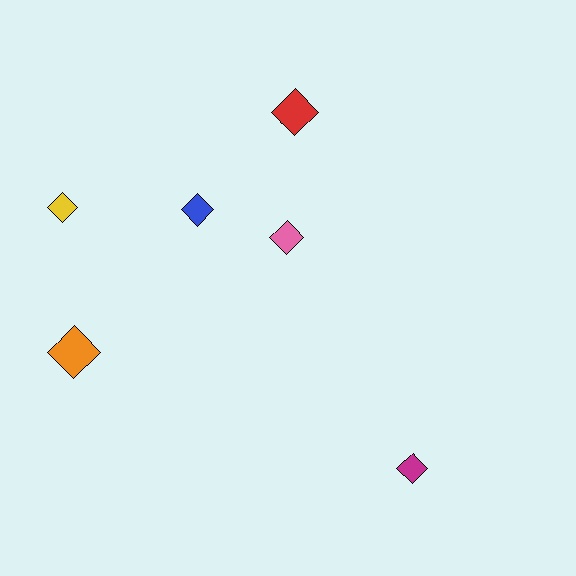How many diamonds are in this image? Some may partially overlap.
There are 6 diamonds.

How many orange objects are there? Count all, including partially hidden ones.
There is 1 orange object.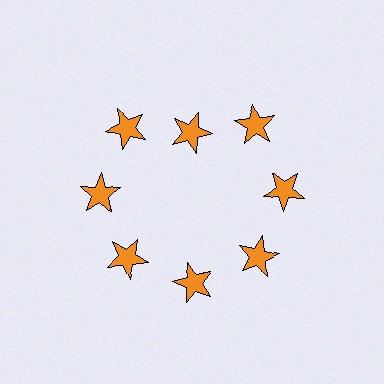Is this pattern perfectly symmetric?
No. The 8 orange stars are arranged in a ring, but one element near the 12 o'clock position is pulled inward toward the center, breaking the 8-fold rotational symmetry.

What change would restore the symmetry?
The symmetry would be restored by moving it outward, back onto the ring so that all 8 stars sit at equal angles and equal distance from the center.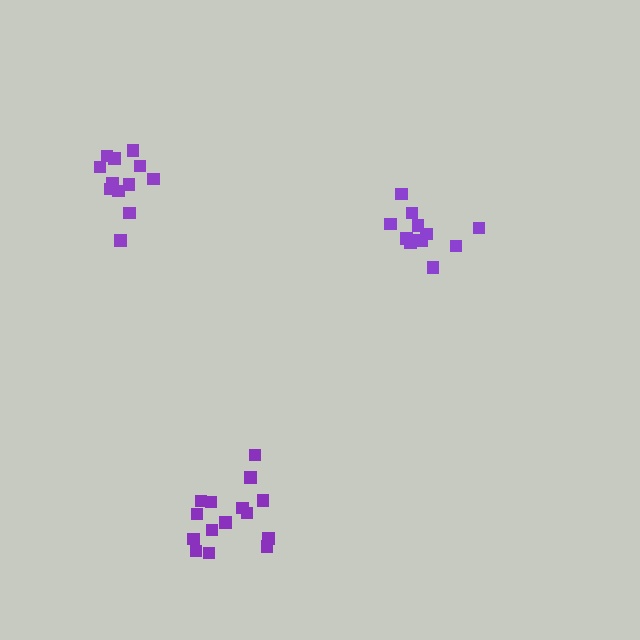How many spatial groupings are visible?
There are 3 spatial groupings.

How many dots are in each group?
Group 1: 12 dots, Group 2: 12 dots, Group 3: 15 dots (39 total).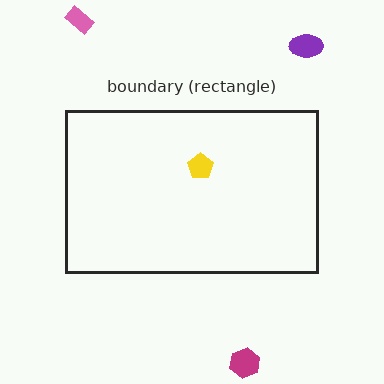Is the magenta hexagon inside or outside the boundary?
Outside.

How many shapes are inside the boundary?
1 inside, 3 outside.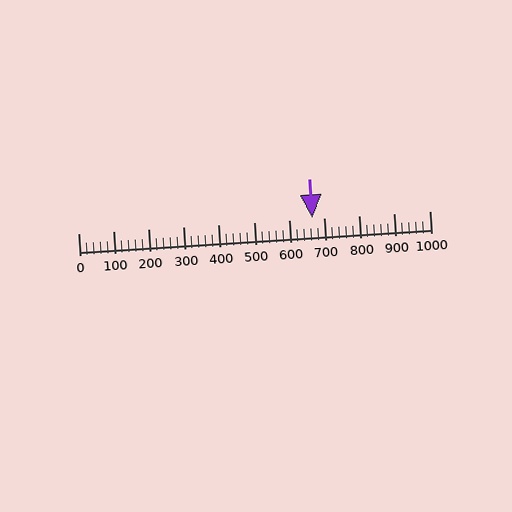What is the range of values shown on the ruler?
The ruler shows values from 0 to 1000.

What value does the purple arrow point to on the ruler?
The purple arrow points to approximately 667.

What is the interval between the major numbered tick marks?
The major tick marks are spaced 100 units apart.